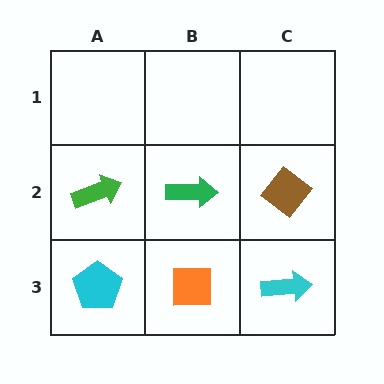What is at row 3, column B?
An orange square.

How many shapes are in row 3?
3 shapes.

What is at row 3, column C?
A cyan arrow.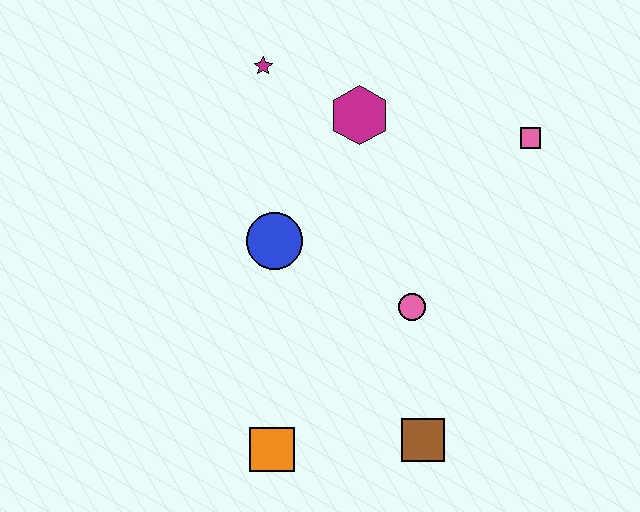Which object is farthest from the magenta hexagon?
The orange square is farthest from the magenta hexagon.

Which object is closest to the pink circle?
The brown square is closest to the pink circle.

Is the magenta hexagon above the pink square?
Yes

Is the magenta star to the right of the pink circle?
No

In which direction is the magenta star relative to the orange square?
The magenta star is above the orange square.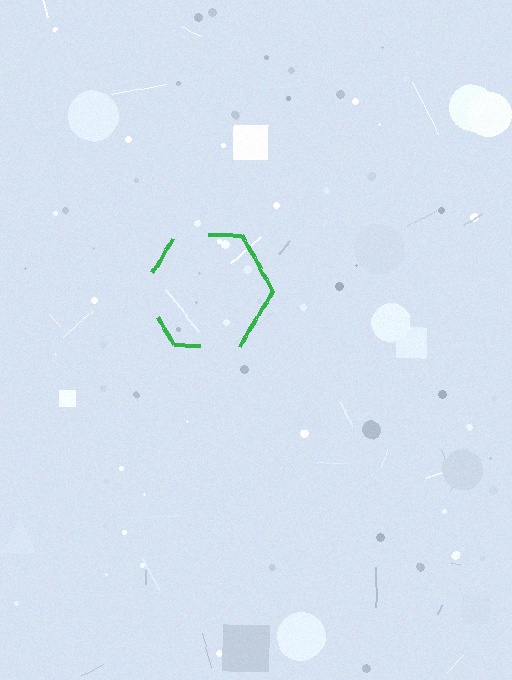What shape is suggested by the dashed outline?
The dashed outline suggests a hexagon.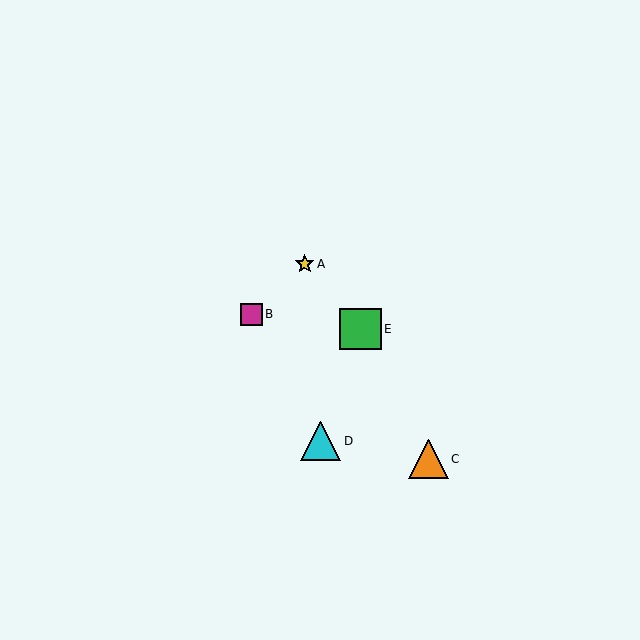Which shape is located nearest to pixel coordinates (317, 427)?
The cyan triangle (labeled D) at (321, 441) is nearest to that location.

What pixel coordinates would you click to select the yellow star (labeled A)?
Click at (305, 264) to select the yellow star A.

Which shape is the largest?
The green square (labeled E) is the largest.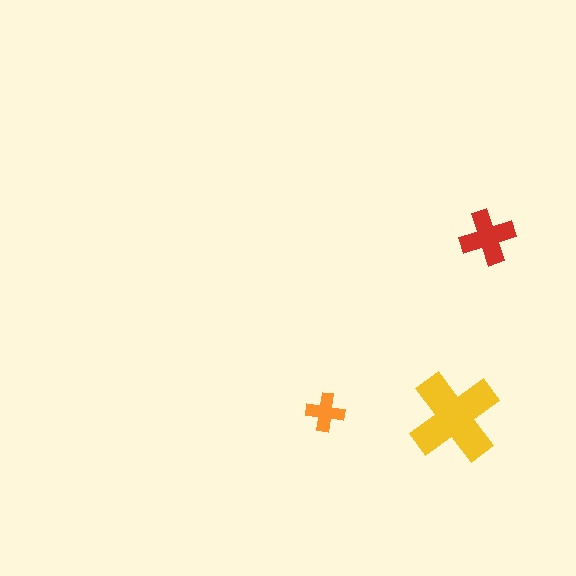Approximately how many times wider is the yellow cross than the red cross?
About 1.5 times wider.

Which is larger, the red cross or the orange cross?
The red one.